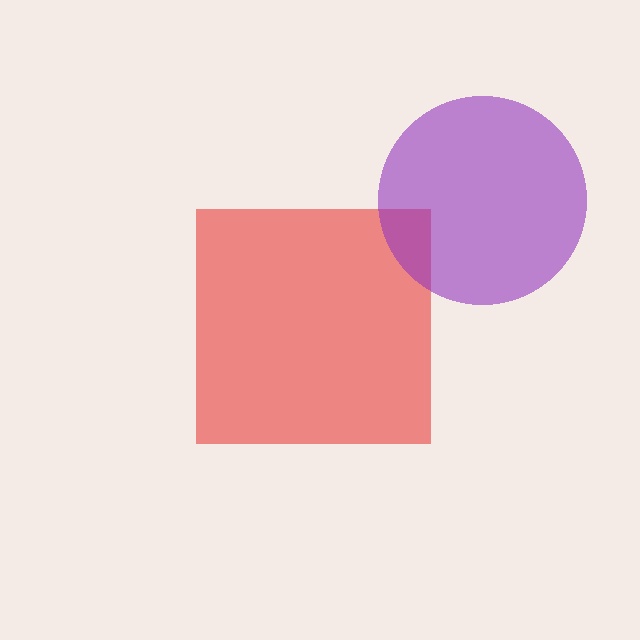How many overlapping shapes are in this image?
There are 2 overlapping shapes in the image.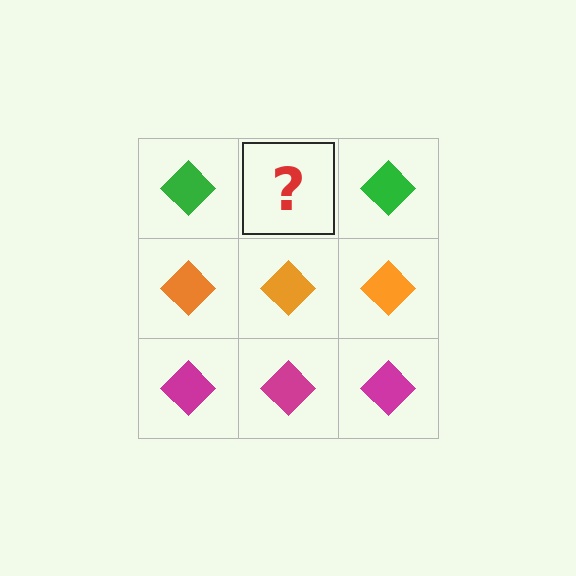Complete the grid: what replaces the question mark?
The question mark should be replaced with a green diamond.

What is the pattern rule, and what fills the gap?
The rule is that each row has a consistent color. The gap should be filled with a green diamond.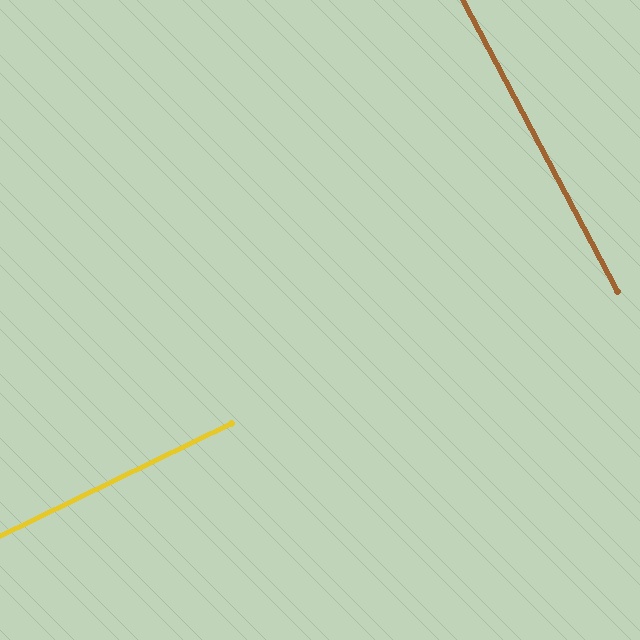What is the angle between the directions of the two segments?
Approximately 88 degrees.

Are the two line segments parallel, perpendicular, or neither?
Perpendicular — they meet at approximately 88°.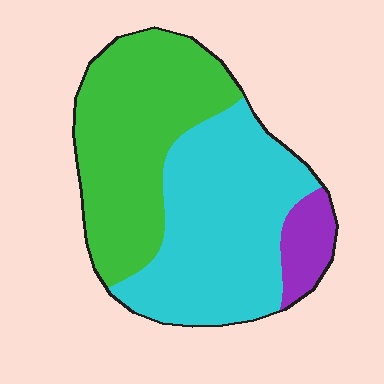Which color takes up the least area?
Purple, at roughly 10%.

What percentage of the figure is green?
Green covers around 45% of the figure.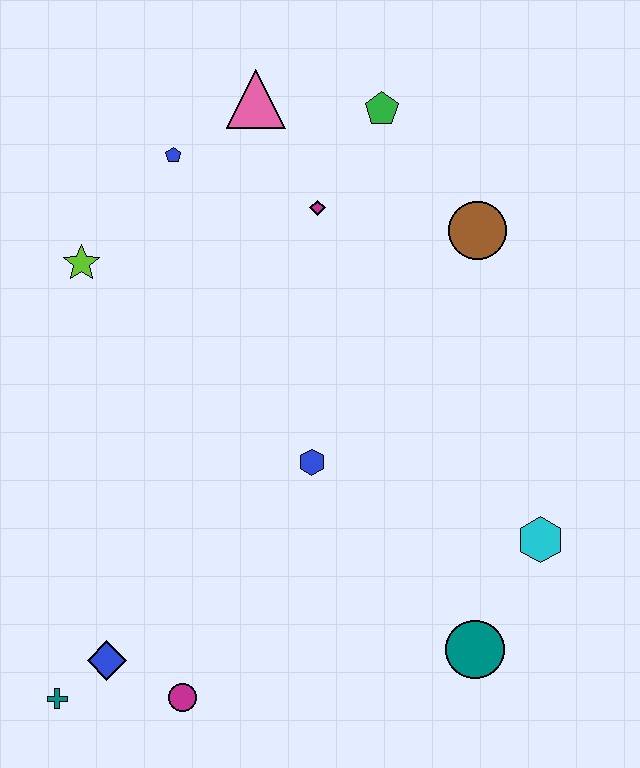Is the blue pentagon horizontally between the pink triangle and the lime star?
Yes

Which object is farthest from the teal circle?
The pink triangle is farthest from the teal circle.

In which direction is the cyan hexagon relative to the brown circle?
The cyan hexagon is below the brown circle.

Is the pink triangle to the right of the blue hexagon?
No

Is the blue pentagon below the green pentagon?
Yes